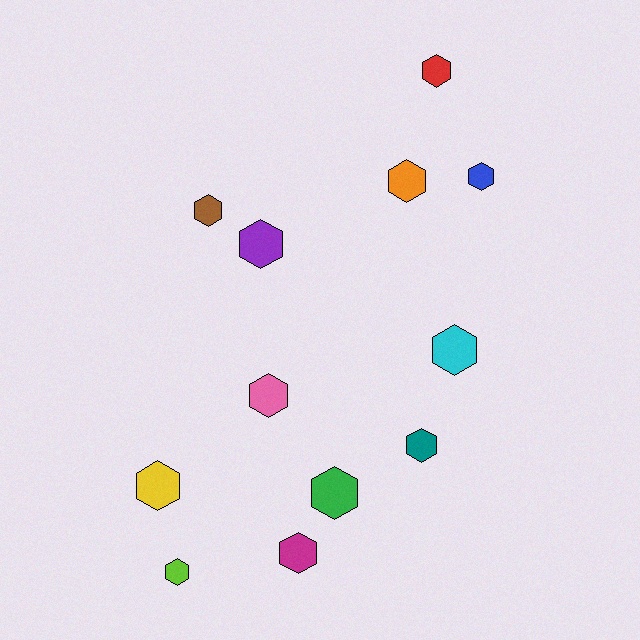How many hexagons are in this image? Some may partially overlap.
There are 12 hexagons.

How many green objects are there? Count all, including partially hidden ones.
There is 1 green object.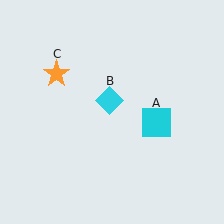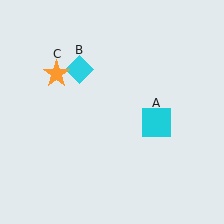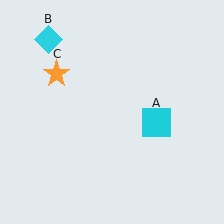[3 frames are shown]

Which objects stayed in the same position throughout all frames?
Cyan square (object A) and orange star (object C) remained stationary.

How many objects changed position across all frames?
1 object changed position: cyan diamond (object B).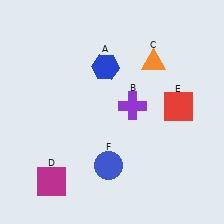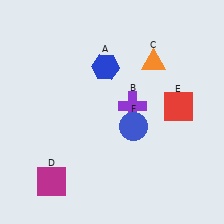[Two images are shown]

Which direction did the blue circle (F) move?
The blue circle (F) moved up.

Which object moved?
The blue circle (F) moved up.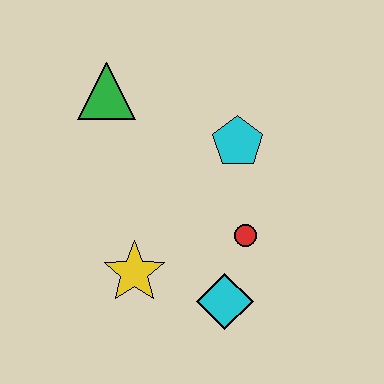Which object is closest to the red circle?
The cyan diamond is closest to the red circle.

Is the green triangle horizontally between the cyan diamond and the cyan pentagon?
No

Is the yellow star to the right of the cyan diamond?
No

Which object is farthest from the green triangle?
The cyan diamond is farthest from the green triangle.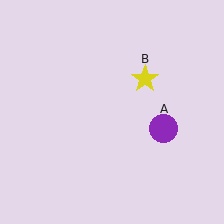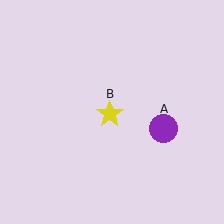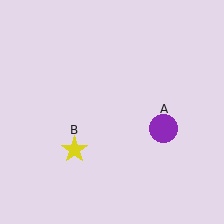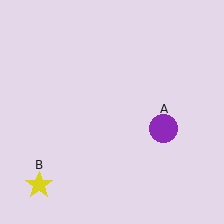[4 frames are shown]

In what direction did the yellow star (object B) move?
The yellow star (object B) moved down and to the left.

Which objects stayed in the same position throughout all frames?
Purple circle (object A) remained stationary.